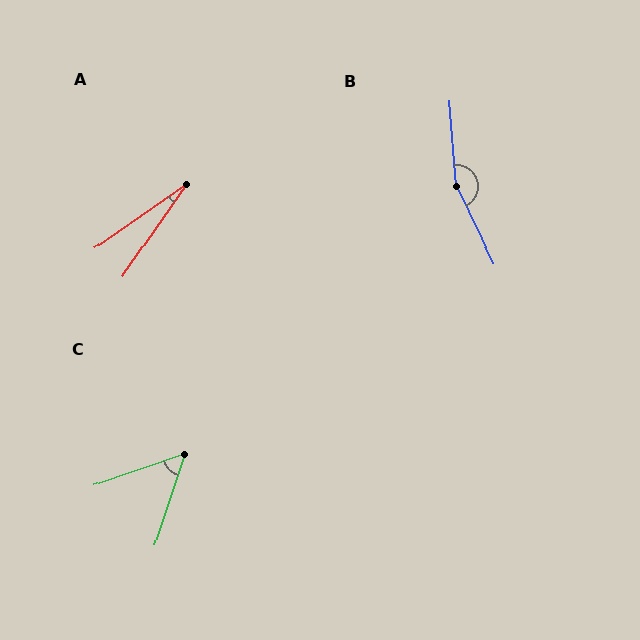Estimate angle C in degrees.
Approximately 53 degrees.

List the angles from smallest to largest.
A (21°), C (53°), B (158°).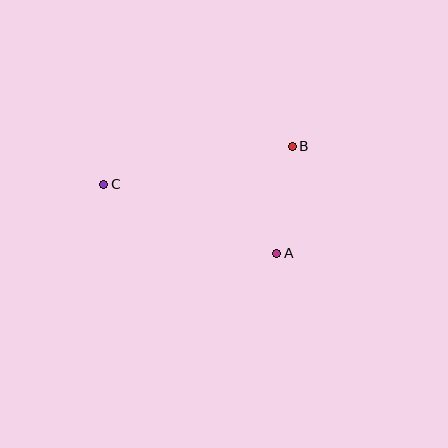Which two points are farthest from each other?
Points B and C are farthest from each other.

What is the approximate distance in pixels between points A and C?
The distance between A and C is approximately 186 pixels.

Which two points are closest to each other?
Points A and B are closest to each other.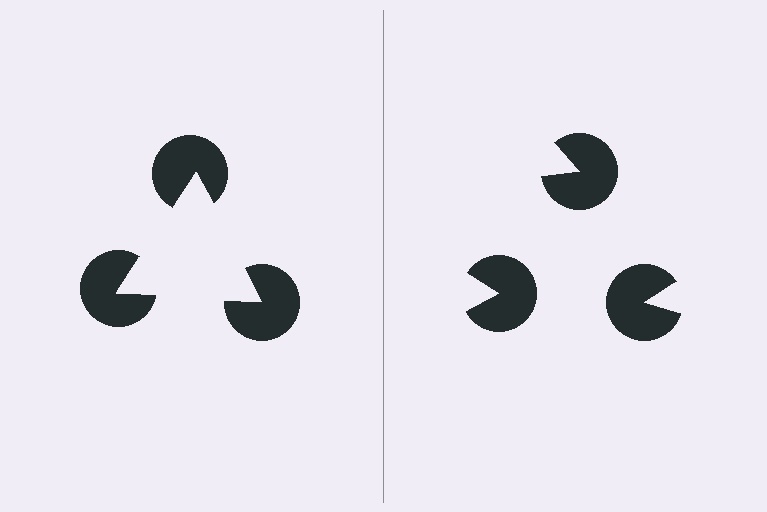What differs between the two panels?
The pac-man discs are positioned identically on both sides; only the wedge orientations differ. On the left they align to a triangle; on the right they are misaligned.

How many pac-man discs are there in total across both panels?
6 — 3 on each side.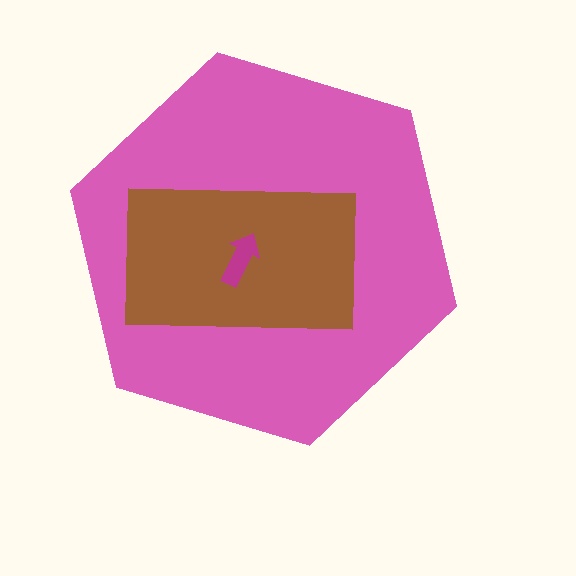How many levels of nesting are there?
3.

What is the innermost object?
The magenta arrow.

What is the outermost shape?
The pink hexagon.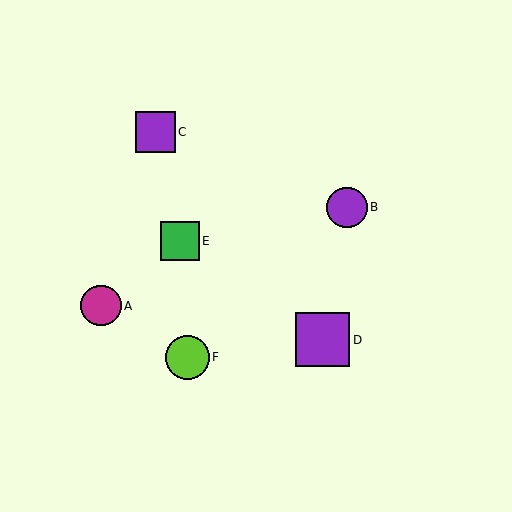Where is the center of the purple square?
The center of the purple square is at (323, 340).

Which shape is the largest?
The purple square (labeled D) is the largest.